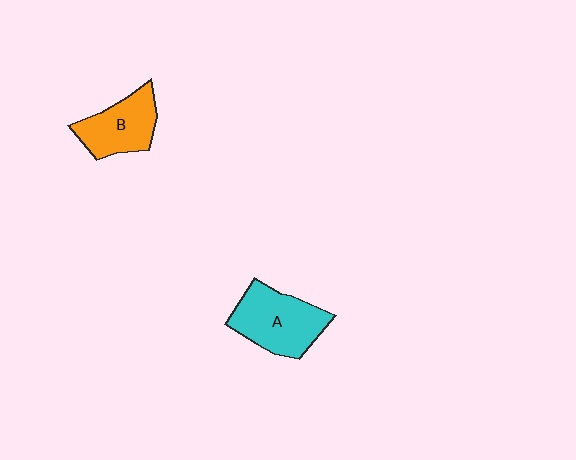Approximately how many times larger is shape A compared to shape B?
Approximately 1.3 times.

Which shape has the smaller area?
Shape B (orange).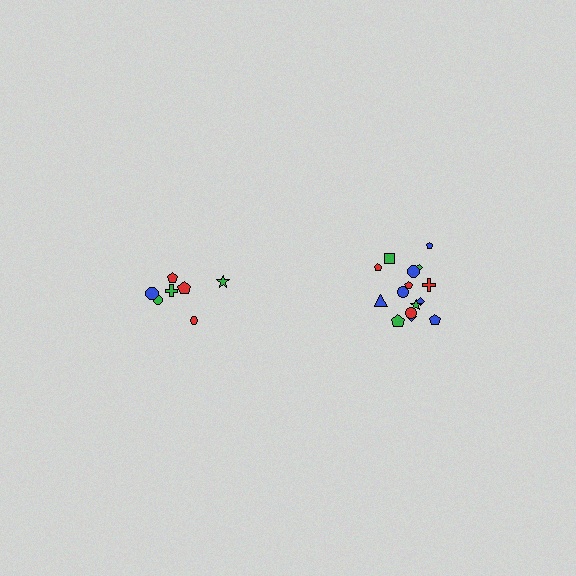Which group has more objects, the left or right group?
The right group.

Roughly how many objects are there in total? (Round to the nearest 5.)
Roughly 20 objects in total.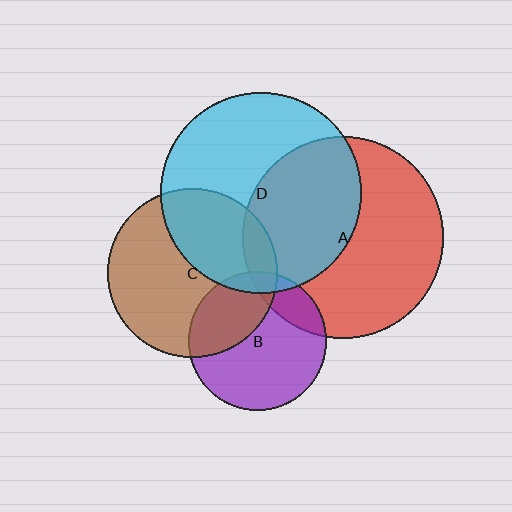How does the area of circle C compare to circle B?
Approximately 1.5 times.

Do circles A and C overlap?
Yes.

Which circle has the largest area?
Circle A (red).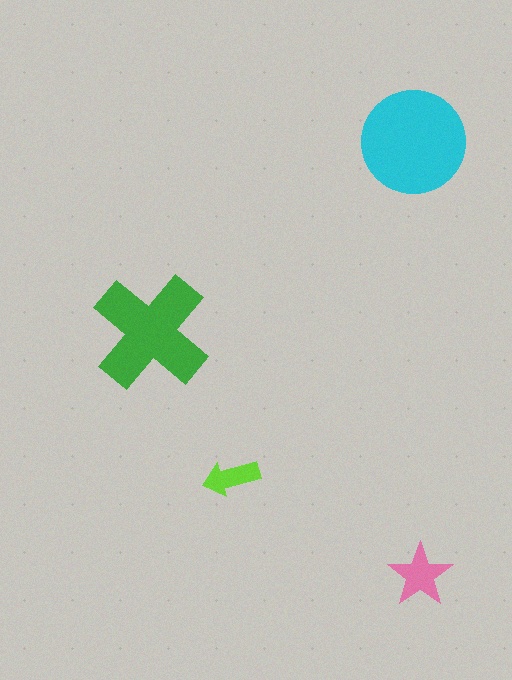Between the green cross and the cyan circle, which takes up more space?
The cyan circle.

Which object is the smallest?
The lime arrow.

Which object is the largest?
The cyan circle.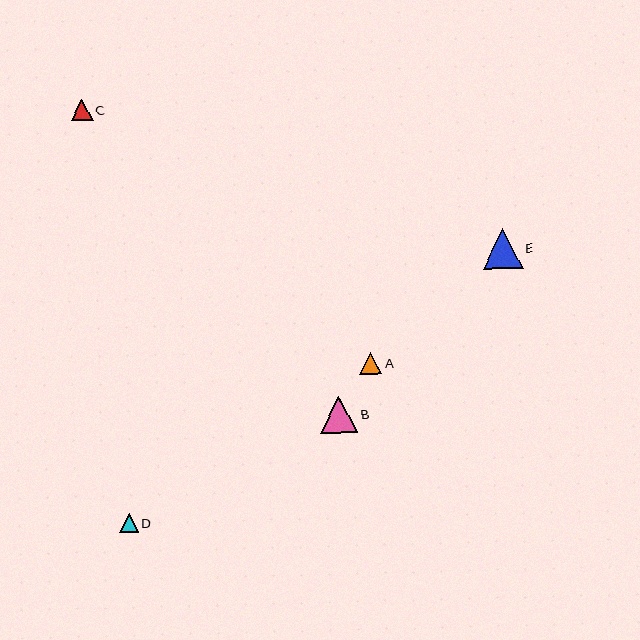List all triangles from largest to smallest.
From largest to smallest: E, B, A, C, D.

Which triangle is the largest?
Triangle E is the largest with a size of approximately 40 pixels.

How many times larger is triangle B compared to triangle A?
Triangle B is approximately 1.7 times the size of triangle A.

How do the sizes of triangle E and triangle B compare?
Triangle E and triangle B are approximately the same size.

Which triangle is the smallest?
Triangle D is the smallest with a size of approximately 19 pixels.